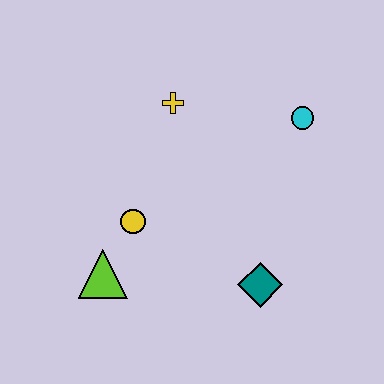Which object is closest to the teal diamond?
The yellow circle is closest to the teal diamond.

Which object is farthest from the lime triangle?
The cyan circle is farthest from the lime triangle.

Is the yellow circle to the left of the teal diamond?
Yes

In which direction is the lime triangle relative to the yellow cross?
The lime triangle is below the yellow cross.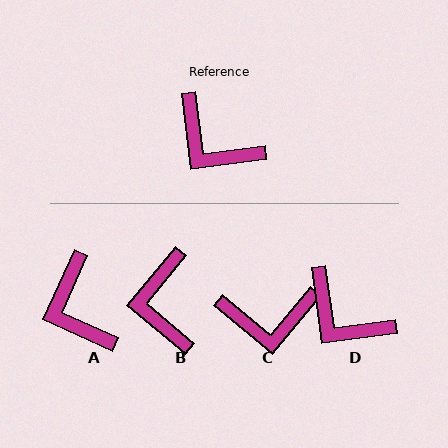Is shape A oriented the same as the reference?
No, it is off by about 32 degrees.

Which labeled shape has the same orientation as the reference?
D.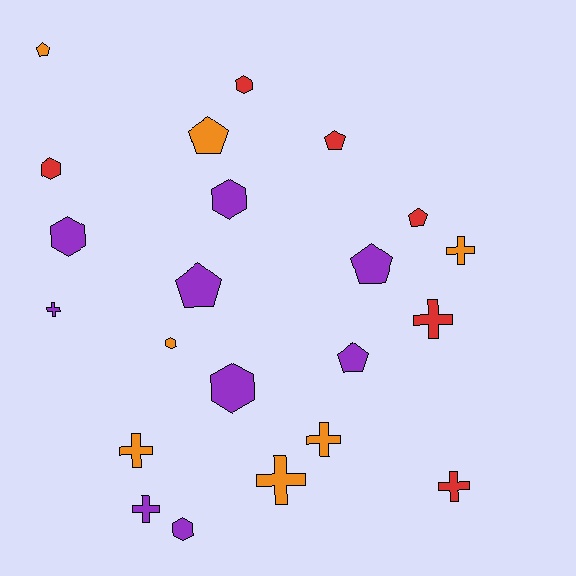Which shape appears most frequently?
Cross, with 8 objects.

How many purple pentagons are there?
There are 3 purple pentagons.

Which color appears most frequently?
Purple, with 9 objects.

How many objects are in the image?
There are 22 objects.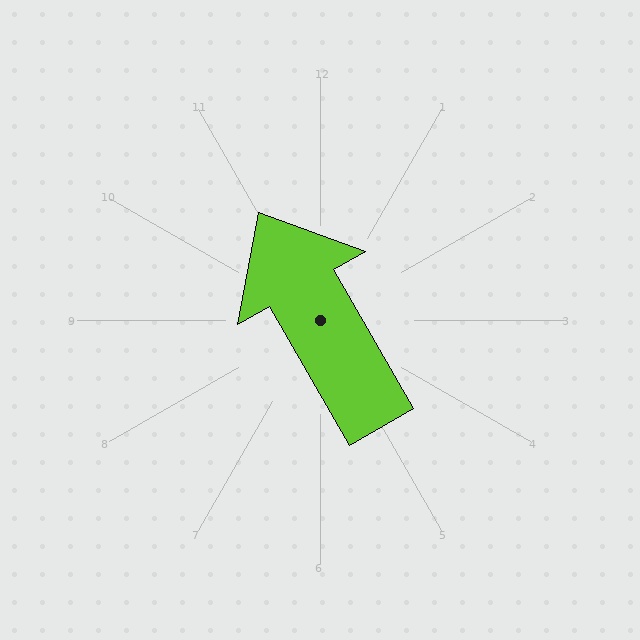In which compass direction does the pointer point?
Northwest.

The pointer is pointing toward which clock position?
Roughly 11 o'clock.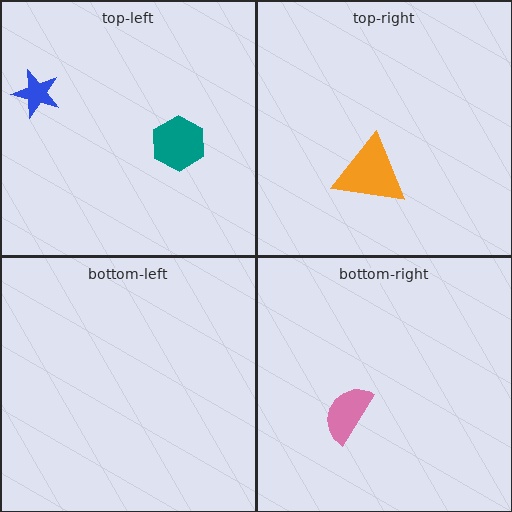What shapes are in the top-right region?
The orange triangle.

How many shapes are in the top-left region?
2.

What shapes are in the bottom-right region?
The pink semicircle.